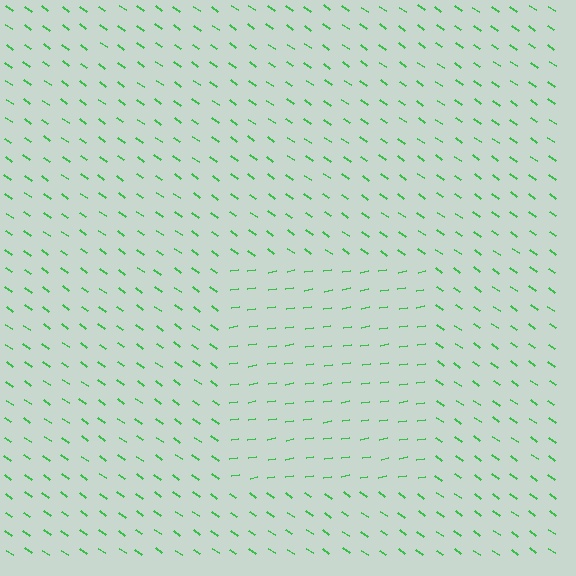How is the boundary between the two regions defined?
The boundary is defined purely by a change in line orientation (approximately 45 degrees difference). All lines are the same color and thickness.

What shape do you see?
I see a rectangle.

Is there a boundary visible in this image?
Yes, there is a texture boundary formed by a change in line orientation.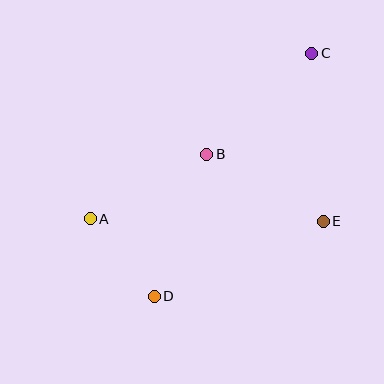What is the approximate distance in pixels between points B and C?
The distance between B and C is approximately 146 pixels.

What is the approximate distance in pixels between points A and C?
The distance between A and C is approximately 277 pixels.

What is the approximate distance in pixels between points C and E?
The distance between C and E is approximately 168 pixels.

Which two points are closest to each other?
Points A and D are closest to each other.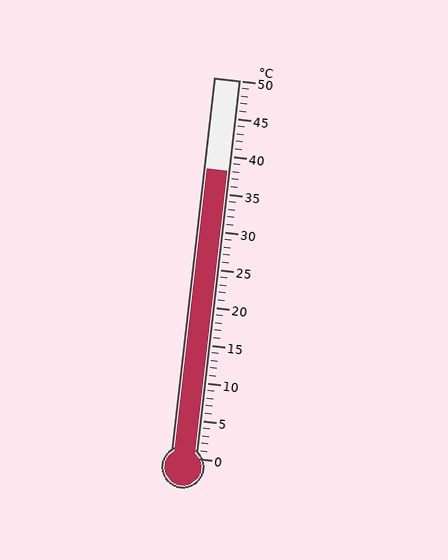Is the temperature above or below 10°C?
The temperature is above 10°C.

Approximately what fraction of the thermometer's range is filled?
The thermometer is filled to approximately 75% of its range.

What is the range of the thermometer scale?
The thermometer scale ranges from 0°C to 50°C.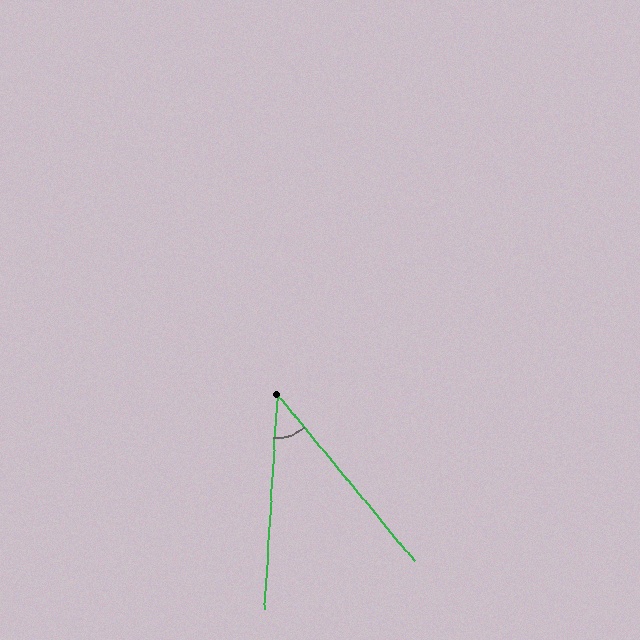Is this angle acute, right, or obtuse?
It is acute.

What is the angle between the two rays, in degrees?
Approximately 43 degrees.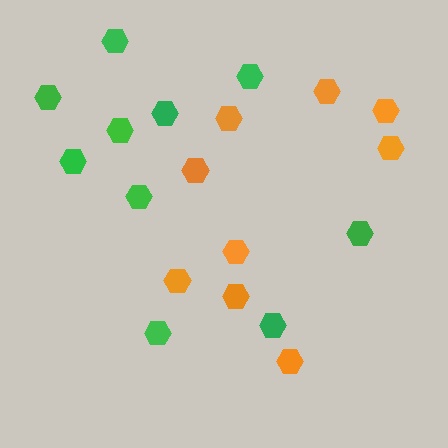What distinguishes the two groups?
There are 2 groups: one group of orange hexagons (9) and one group of green hexagons (10).